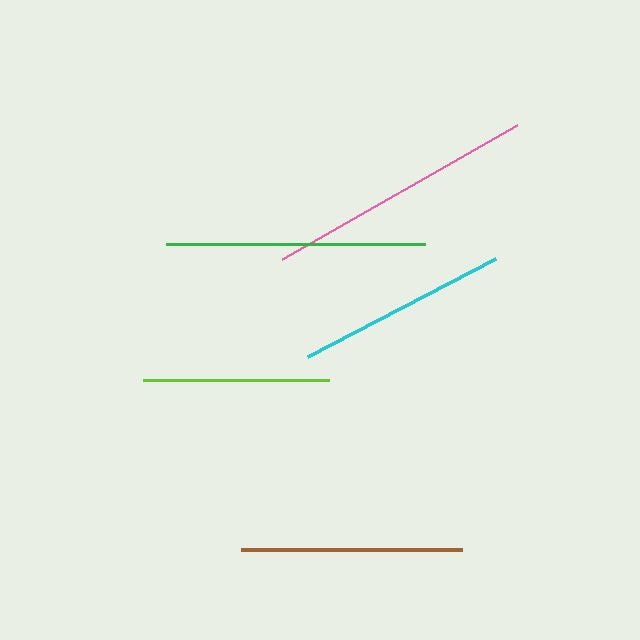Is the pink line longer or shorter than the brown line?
The pink line is longer than the brown line.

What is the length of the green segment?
The green segment is approximately 259 pixels long.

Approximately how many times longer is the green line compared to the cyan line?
The green line is approximately 1.2 times the length of the cyan line.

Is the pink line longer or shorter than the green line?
The pink line is longer than the green line.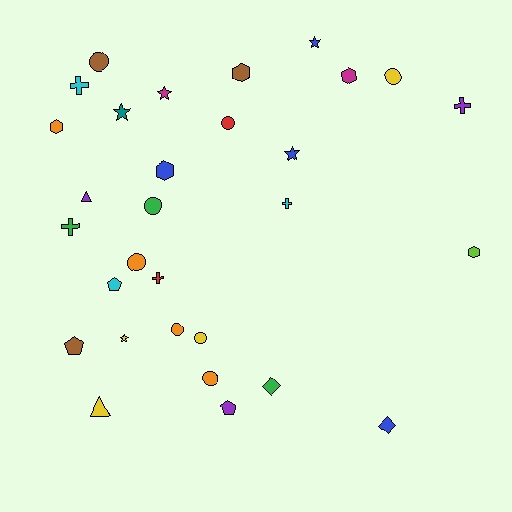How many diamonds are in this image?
There are 2 diamonds.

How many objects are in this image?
There are 30 objects.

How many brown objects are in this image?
There are 3 brown objects.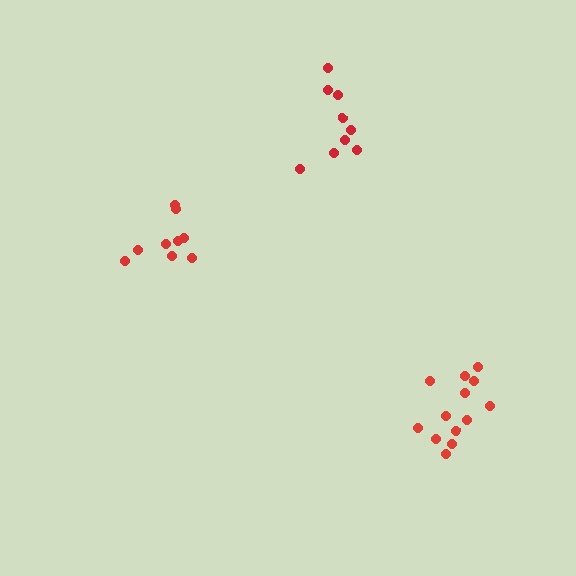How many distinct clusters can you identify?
There are 3 distinct clusters.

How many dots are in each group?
Group 1: 9 dots, Group 2: 9 dots, Group 3: 13 dots (31 total).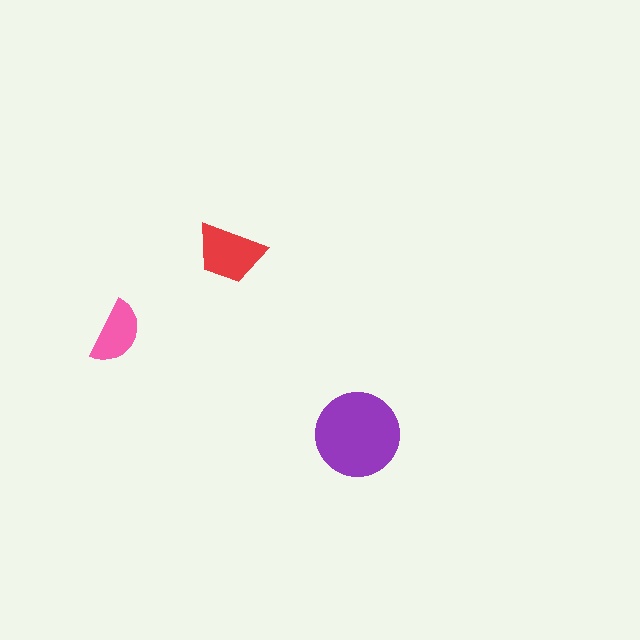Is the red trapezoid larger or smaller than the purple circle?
Smaller.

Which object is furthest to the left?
The pink semicircle is leftmost.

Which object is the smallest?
The pink semicircle.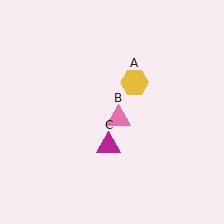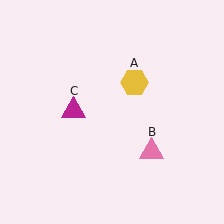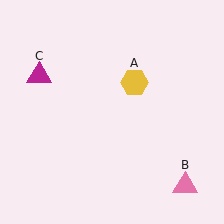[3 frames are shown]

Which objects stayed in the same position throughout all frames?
Yellow hexagon (object A) remained stationary.